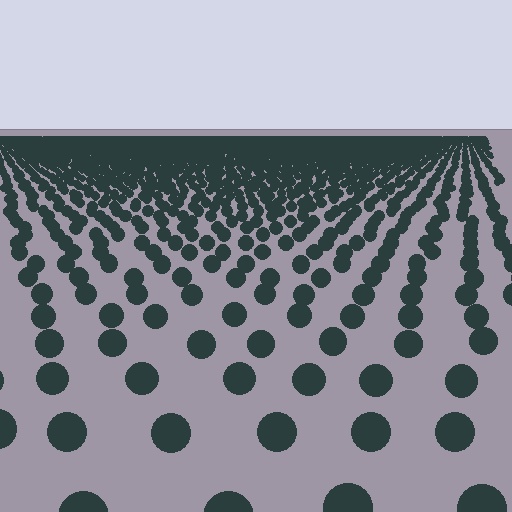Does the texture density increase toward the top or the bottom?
Density increases toward the top.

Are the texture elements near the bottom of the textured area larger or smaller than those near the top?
Larger. Near the bottom, elements are closer to the viewer and appear at a bigger on-screen size.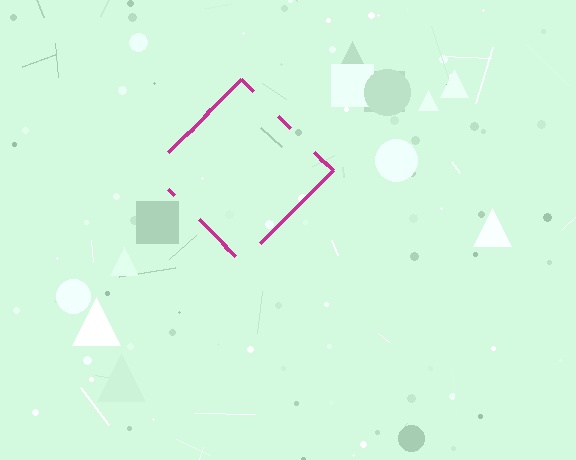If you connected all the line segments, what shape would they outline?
They would outline a diamond.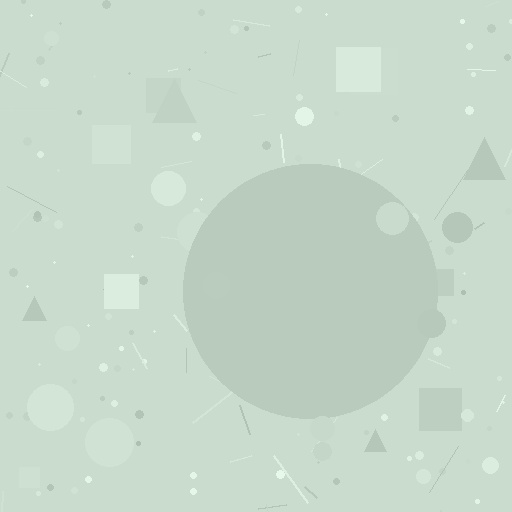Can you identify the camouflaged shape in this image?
The camouflaged shape is a circle.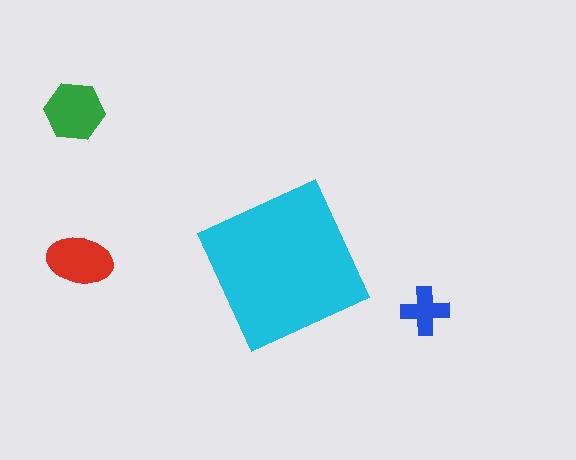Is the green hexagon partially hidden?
No, the green hexagon is fully visible.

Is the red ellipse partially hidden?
No, the red ellipse is fully visible.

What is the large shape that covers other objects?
A cyan diamond.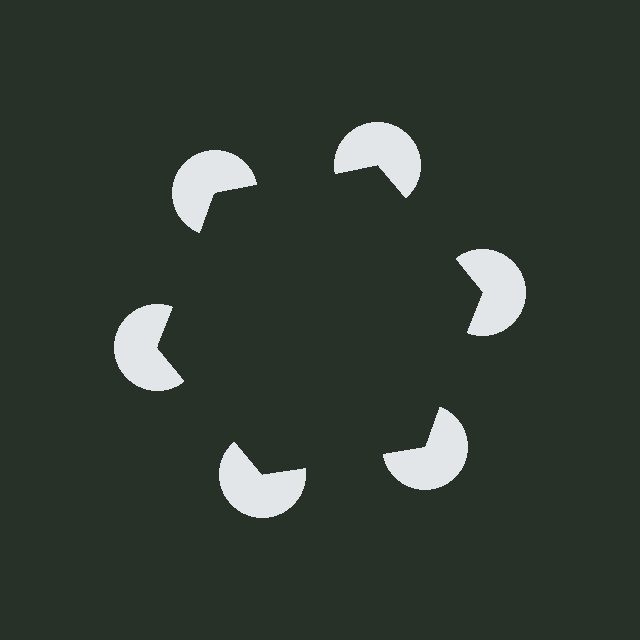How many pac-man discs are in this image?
There are 6 — one at each vertex of the illusory hexagon.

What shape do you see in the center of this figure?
An illusory hexagon — its edges are inferred from the aligned wedge cuts in the pac-man discs, not physically drawn.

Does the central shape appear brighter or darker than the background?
It typically appears slightly darker than the background, even though no actual brightness change is drawn.